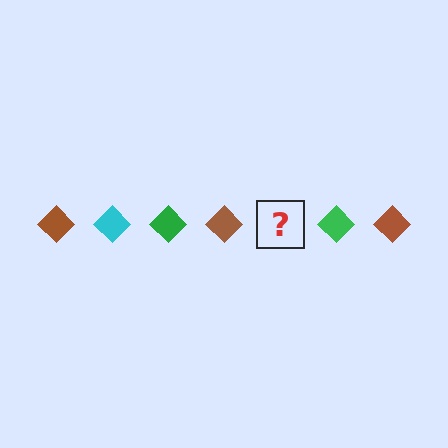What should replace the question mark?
The question mark should be replaced with a cyan diamond.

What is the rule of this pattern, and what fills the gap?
The rule is that the pattern cycles through brown, cyan, green diamonds. The gap should be filled with a cyan diamond.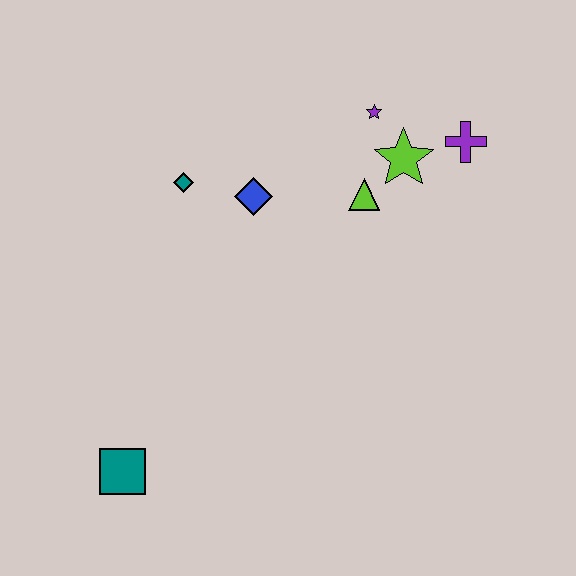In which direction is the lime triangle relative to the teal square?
The lime triangle is above the teal square.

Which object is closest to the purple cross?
The lime star is closest to the purple cross.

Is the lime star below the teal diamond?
No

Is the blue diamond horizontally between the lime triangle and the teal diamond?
Yes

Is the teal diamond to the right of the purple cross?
No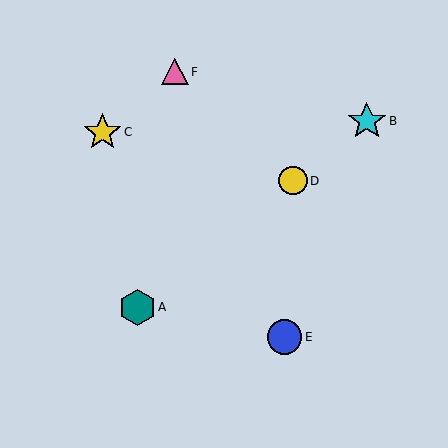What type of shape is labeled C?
Shape C is a yellow star.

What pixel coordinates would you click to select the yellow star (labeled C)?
Click at (102, 132) to select the yellow star C.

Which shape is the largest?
The cyan star (labeled B) is the largest.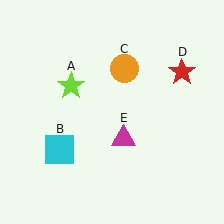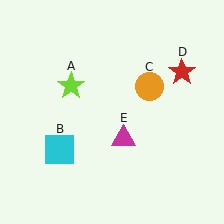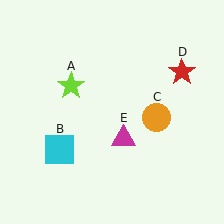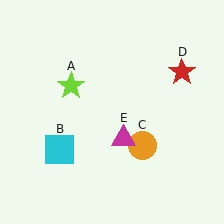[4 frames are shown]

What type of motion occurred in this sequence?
The orange circle (object C) rotated clockwise around the center of the scene.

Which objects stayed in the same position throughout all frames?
Lime star (object A) and cyan square (object B) and red star (object D) and magenta triangle (object E) remained stationary.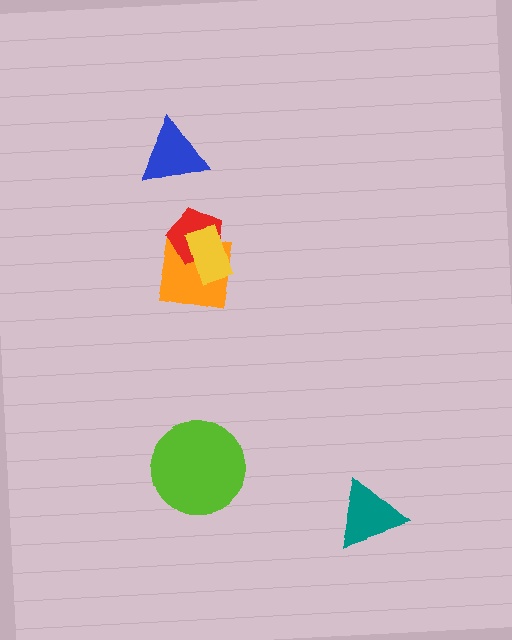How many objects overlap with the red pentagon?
2 objects overlap with the red pentagon.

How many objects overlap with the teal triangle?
0 objects overlap with the teal triangle.